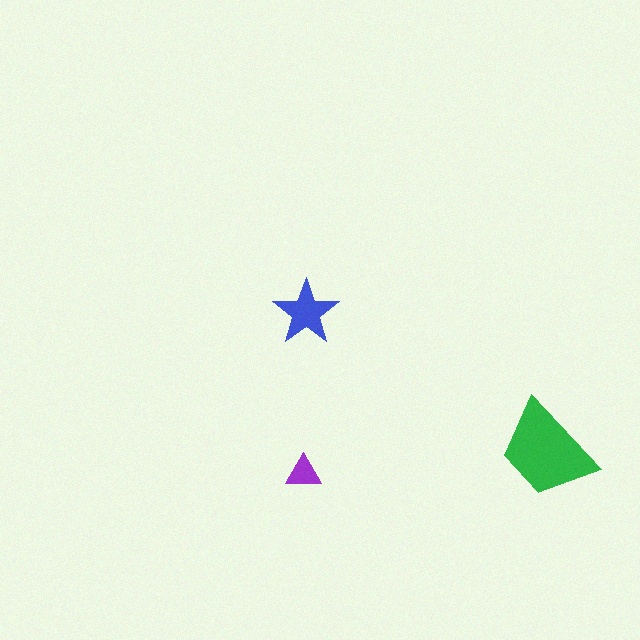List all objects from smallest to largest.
The purple triangle, the blue star, the green trapezoid.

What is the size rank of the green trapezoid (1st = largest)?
1st.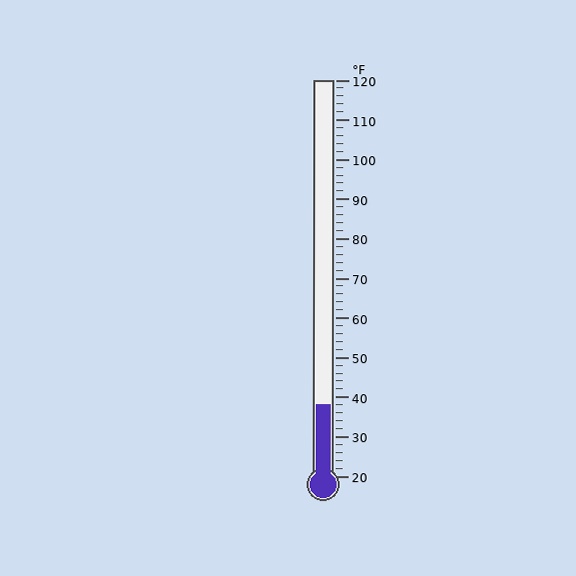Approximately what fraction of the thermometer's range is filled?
The thermometer is filled to approximately 20% of its range.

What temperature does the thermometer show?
The thermometer shows approximately 38°F.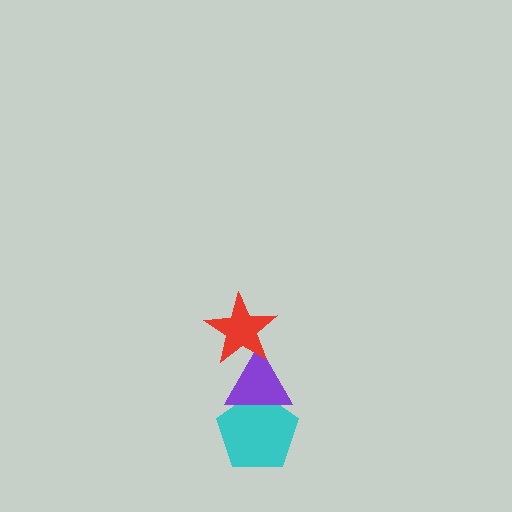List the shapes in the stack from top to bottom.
From top to bottom: the red star, the purple triangle, the cyan pentagon.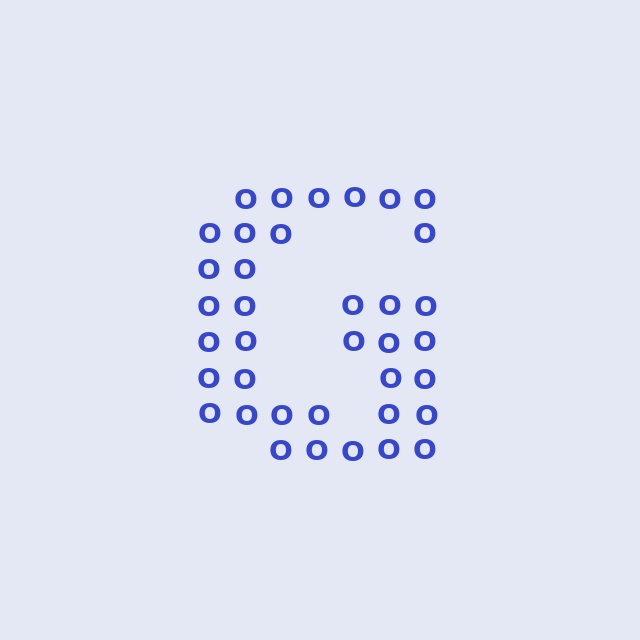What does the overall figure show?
The overall figure shows the letter G.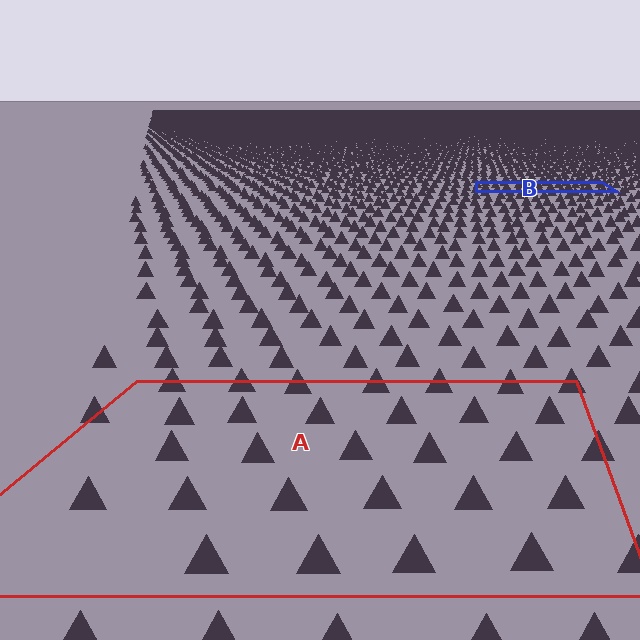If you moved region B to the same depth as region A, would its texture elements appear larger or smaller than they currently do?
They would appear larger. At a closer depth, the same texture elements are projected at a bigger on-screen size.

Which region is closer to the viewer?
Region A is closer. The texture elements there are larger and more spread out.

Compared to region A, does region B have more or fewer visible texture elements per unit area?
Region B has more texture elements per unit area — they are packed more densely because it is farther away.